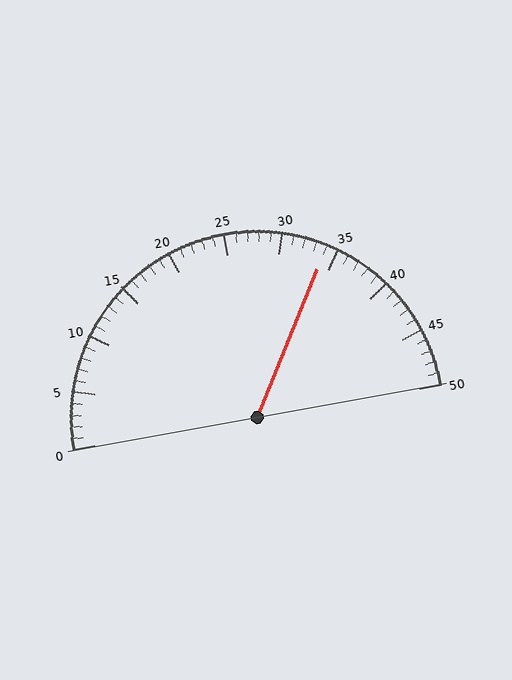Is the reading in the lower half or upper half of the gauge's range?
The reading is in the upper half of the range (0 to 50).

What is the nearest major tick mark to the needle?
The nearest major tick mark is 35.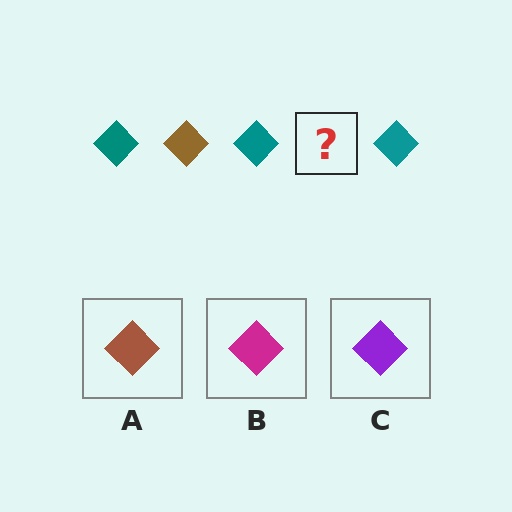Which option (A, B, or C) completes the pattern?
A.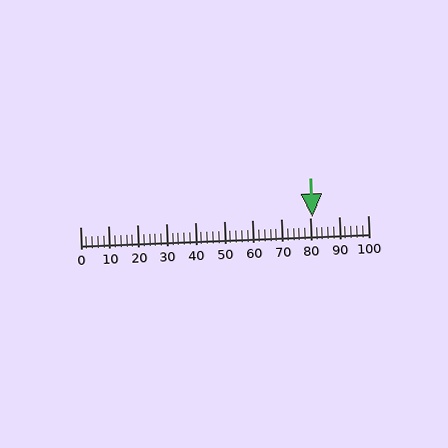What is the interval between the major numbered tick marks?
The major tick marks are spaced 10 units apart.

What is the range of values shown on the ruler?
The ruler shows values from 0 to 100.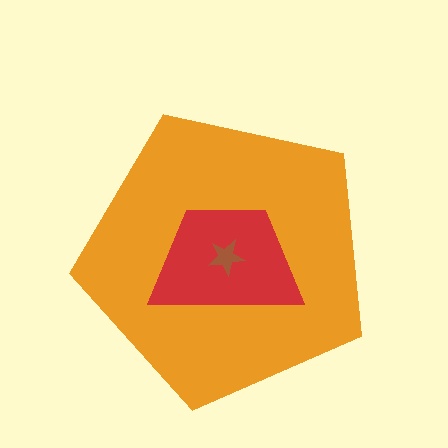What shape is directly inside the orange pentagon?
The red trapezoid.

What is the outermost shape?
The orange pentagon.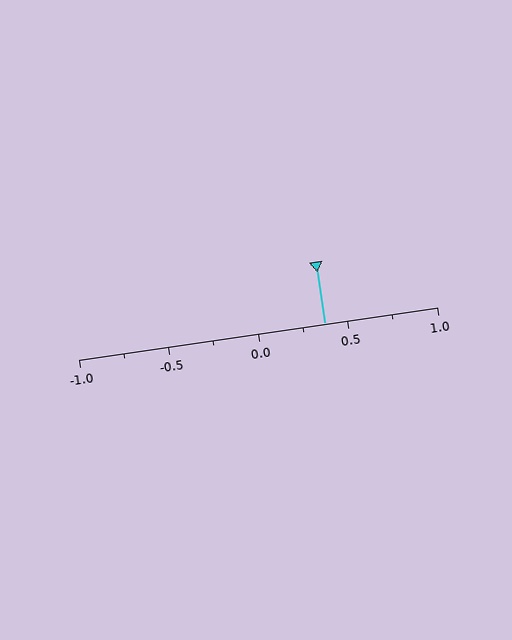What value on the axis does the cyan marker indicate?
The marker indicates approximately 0.38.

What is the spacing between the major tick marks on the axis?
The major ticks are spaced 0.5 apart.